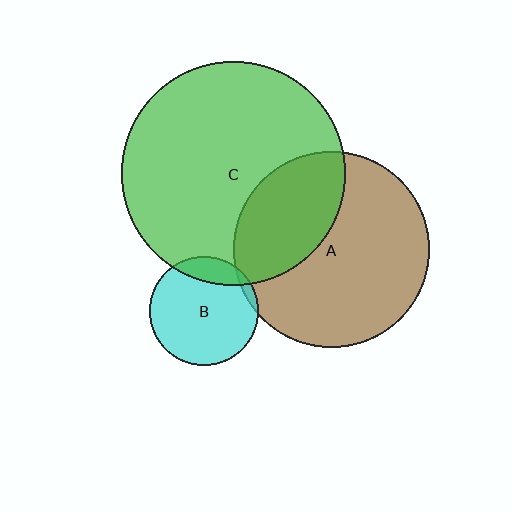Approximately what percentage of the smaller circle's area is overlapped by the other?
Approximately 15%.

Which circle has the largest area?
Circle C (green).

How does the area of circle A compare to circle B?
Approximately 3.2 times.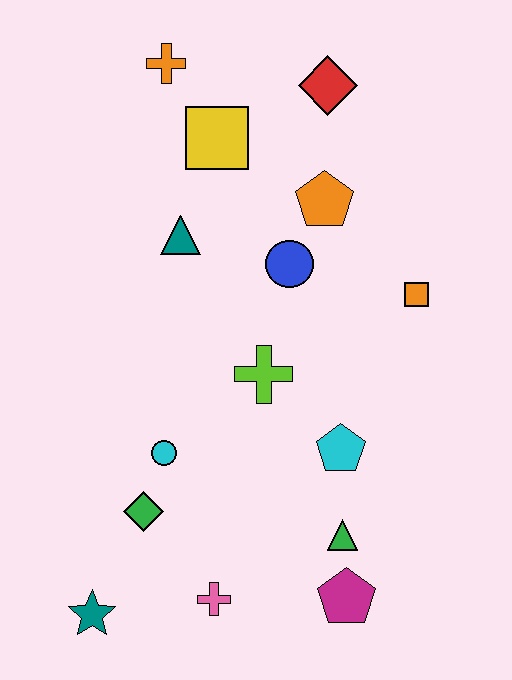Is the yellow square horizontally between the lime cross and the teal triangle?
Yes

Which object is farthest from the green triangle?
The orange cross is farthest from the green triangle.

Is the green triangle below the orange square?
Yes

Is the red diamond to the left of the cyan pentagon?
Yes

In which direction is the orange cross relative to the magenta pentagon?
The orange cross is above the magenta pentagon.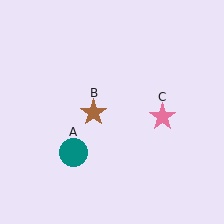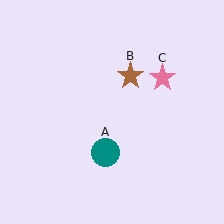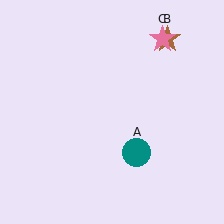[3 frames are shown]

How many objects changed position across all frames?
3 objects changed position: teal circle (object A), brown star (object B), pink star (object C).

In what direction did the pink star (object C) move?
The pink star (object C) moved up.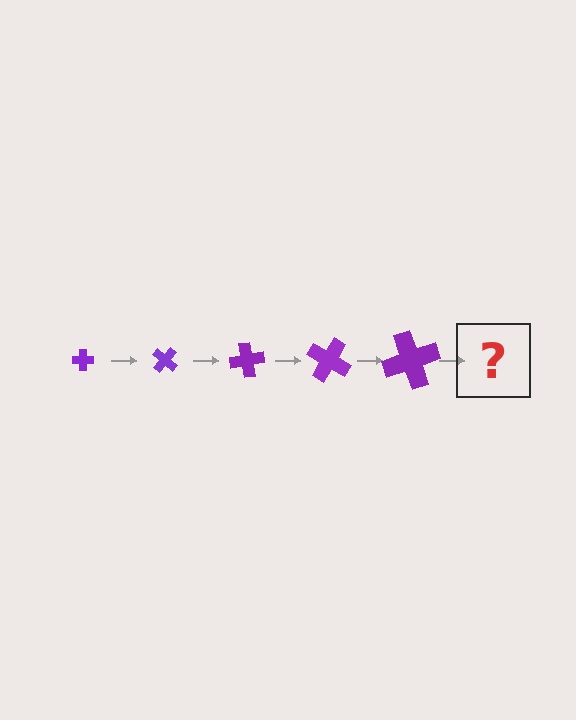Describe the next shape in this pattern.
It should be a cross, larger than the previous one and rotated 200 degrees from the start.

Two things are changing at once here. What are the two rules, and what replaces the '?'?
The two rules are that the cross grows larger each step and it rotates 40 degrees each step. The '?' should be a cross, larger than the previous one and rotated 200 degrees from the start.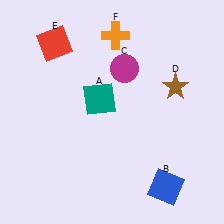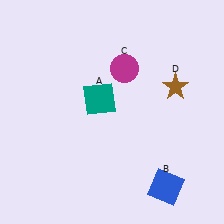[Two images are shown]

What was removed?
The orange cross (F), the red square (E) were removed in Image 2.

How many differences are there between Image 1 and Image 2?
There are 2 differences between the two images.